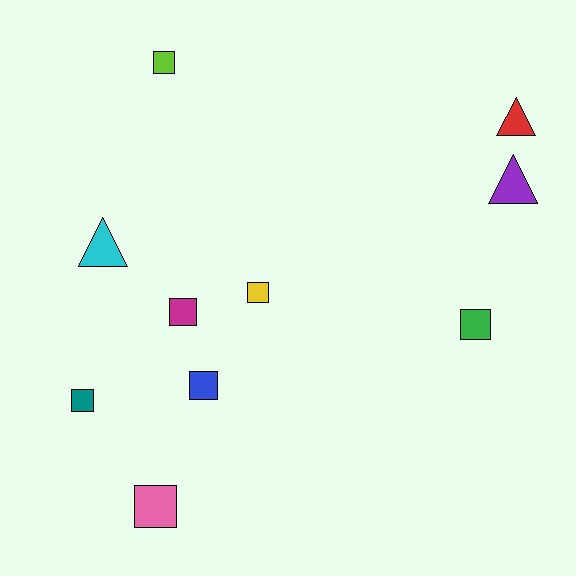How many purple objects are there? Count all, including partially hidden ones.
There is 1 purple object.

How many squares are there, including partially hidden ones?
There are 7 squares.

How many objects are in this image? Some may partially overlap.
There are 10 objects.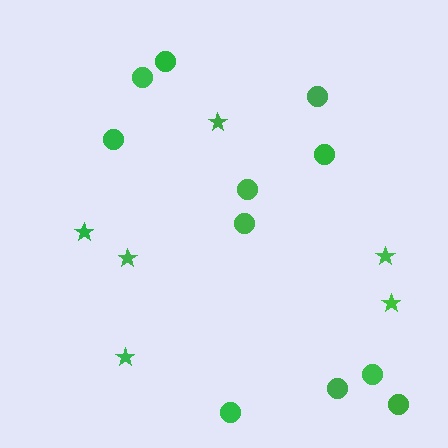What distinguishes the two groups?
There are 2 groups: one group of circles (11) and one group of stars (6).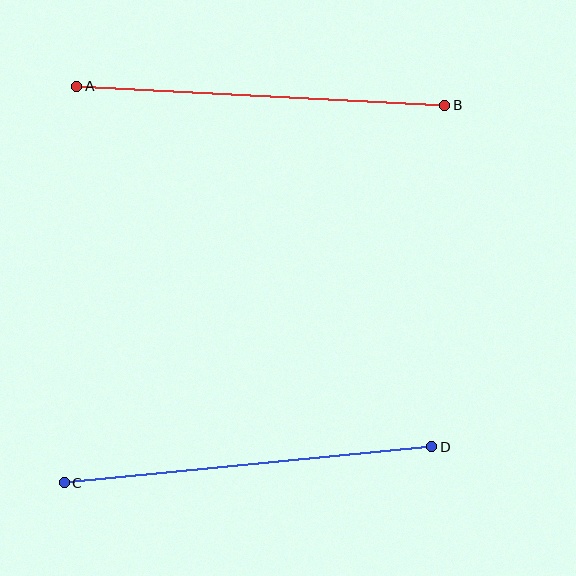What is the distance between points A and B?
The distance is approximately 368 pixels.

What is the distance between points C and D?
The distance is approximately 369 pixels.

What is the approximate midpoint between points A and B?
The midpoint is at approximately (261, 96) pixels.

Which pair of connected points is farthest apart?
Points C and D are farthest apart.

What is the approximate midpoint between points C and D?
The midpoint is at approximately (248, 465) pixels.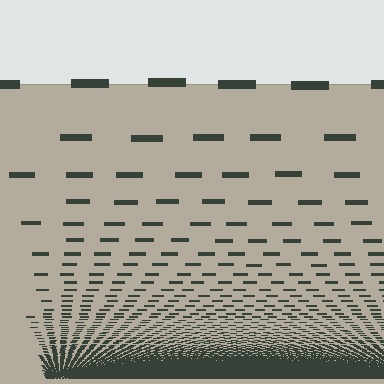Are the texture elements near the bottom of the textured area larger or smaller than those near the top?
Smaller. The gradient is inverted — elements near the bottom are smaller and denser.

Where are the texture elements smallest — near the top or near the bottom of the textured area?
Near the bottom.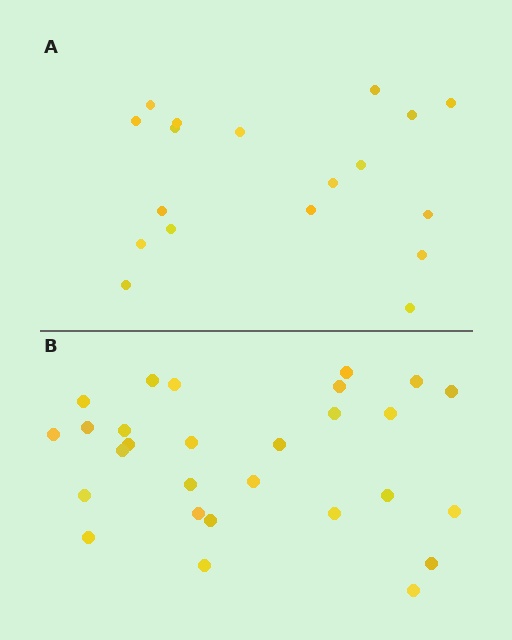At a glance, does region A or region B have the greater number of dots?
Region B (the bottom region) has more dots.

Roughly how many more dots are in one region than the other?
Region B has roughly 10 or so more dots than region A.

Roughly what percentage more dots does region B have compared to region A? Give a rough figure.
About 55% more.